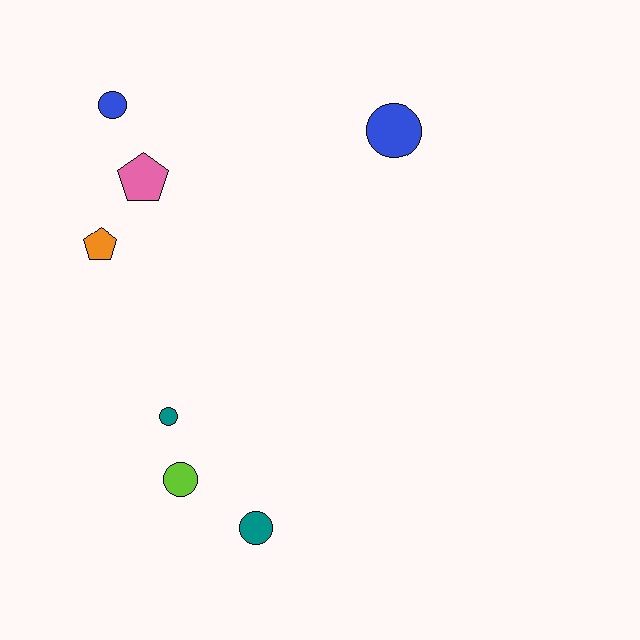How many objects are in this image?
There are 7 objects.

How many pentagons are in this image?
There are 2 pentagons.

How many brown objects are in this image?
There are no brown objects.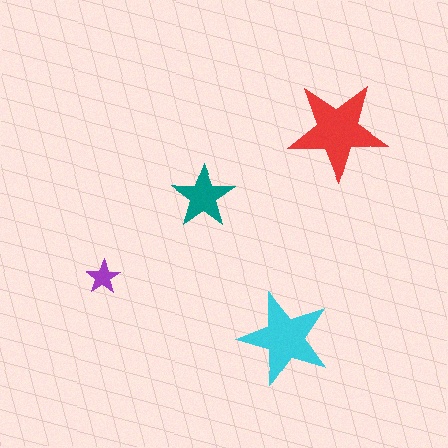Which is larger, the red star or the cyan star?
The red one.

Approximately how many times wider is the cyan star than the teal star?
About 1.5 times wider.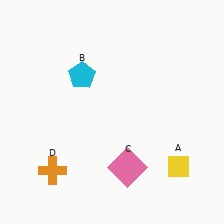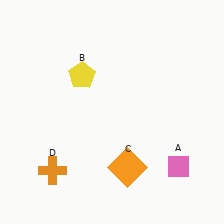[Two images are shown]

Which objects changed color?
A changed from yellow to pink. B changed from cyan to yellow. C changed from pink to orange.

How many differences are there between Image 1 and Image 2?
There are 3 differences between the two images.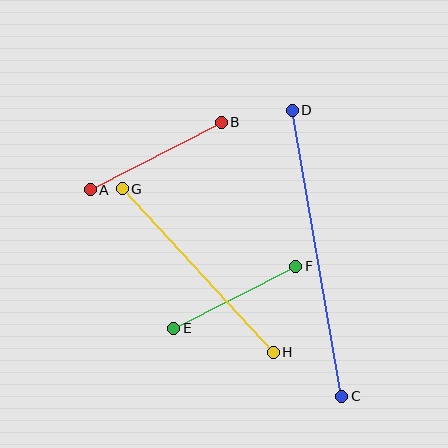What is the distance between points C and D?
The distance is approximately 290 pixels.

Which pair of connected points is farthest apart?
Points C and D are farthest apart.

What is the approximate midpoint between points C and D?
The midpoint is at approximately (317, 253) pixels.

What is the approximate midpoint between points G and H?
The midpoint is at approximately (198, 270) pixels.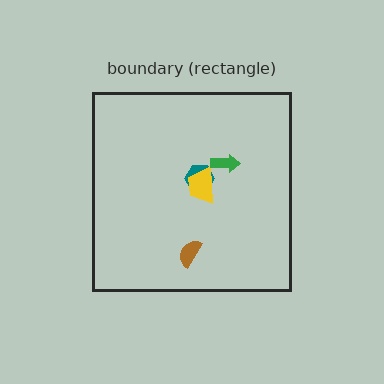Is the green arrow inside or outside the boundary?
Inside.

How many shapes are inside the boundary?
4 inside, 0 outside.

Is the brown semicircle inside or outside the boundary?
Inside.